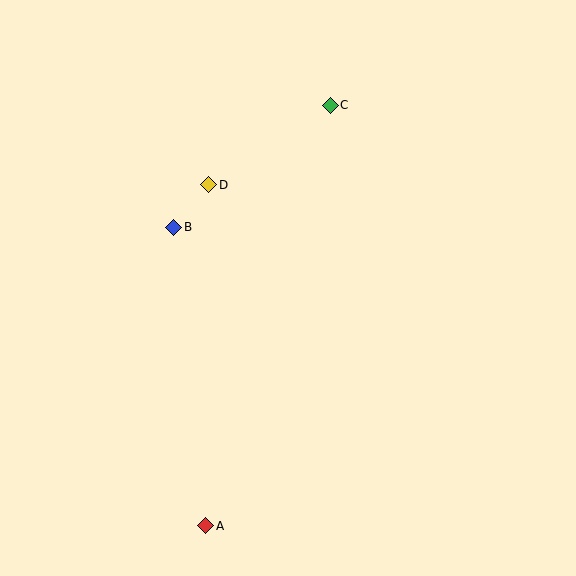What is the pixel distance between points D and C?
The distance between D and C is 145 pixels.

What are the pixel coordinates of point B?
Point B is at (174, 227).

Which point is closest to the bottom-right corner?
Point A is closest to the bottom-right corner.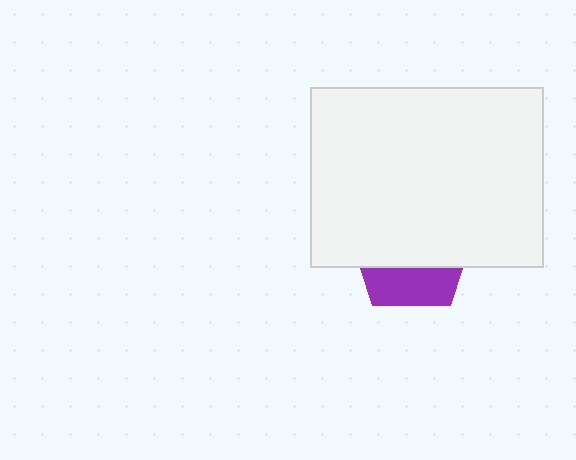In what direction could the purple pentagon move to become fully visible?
The purple pentagon could move down. That would shift it out from behind the white rectangle entirely.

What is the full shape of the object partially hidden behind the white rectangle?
The partially hidden object is a purple pentagon.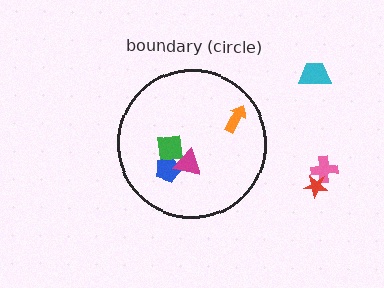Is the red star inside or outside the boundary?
Outside.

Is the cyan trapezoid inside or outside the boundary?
Outside.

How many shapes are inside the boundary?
4 inside, 3 outside.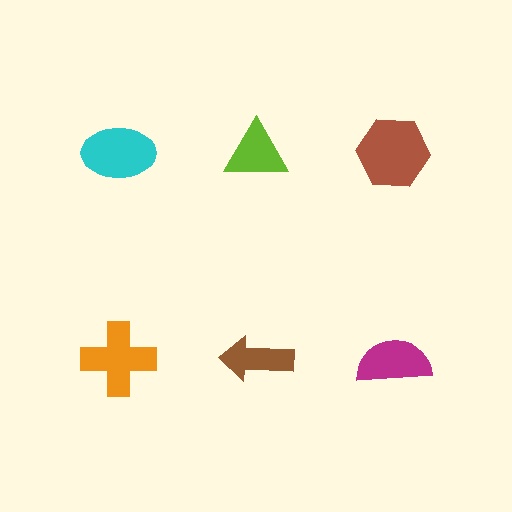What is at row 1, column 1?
A cyan ellipse.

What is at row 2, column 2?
A brown arrow.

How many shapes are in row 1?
3 shapes.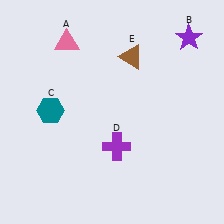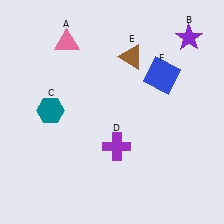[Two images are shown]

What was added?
A blue square (F) was added in Image 2.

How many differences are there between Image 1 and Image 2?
There is 1 difference between the two images.